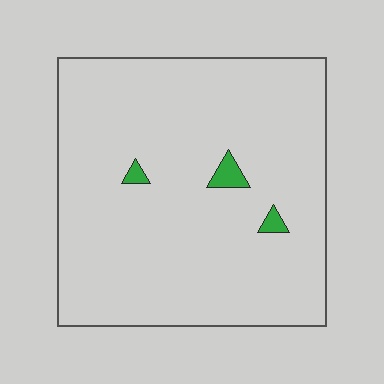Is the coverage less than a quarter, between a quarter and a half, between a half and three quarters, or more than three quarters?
Less than a quarter.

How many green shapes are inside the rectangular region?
3.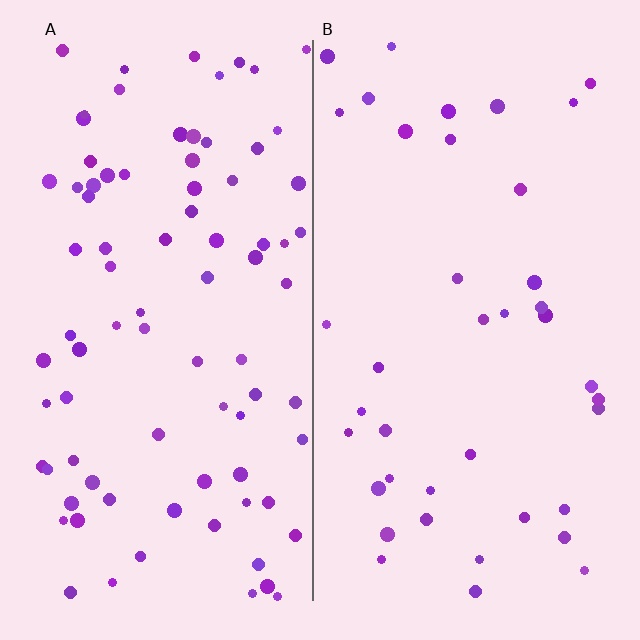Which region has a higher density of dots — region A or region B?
A (the left).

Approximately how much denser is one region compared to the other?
Approximately 2.1× — region A over region B.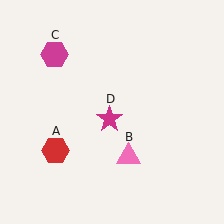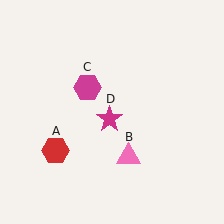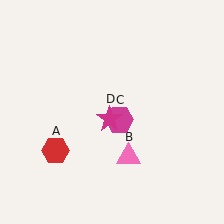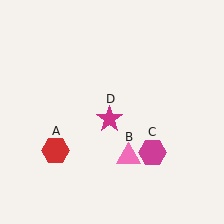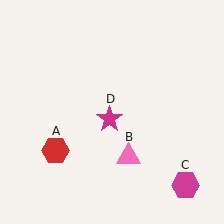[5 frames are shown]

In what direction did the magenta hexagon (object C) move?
The magenta hexagon (object C) moved down and to the right.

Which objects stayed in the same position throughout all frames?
Red hexagon (object A) and pink triangle (object B) and magenta star (object D) remained stationary.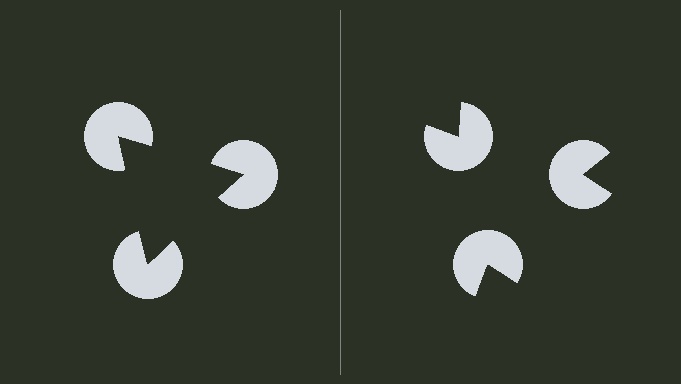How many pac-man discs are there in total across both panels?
6 — 3 on each side.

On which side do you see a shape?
An illusory triangle appears on the left side. On the right side the wedge cuts are rotated, so no coherent shape forms.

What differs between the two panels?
The pac-man discs are positioned identically on both sides; only the wedge orientations differ. On the left they align to a triangle; on the right they are misaligned.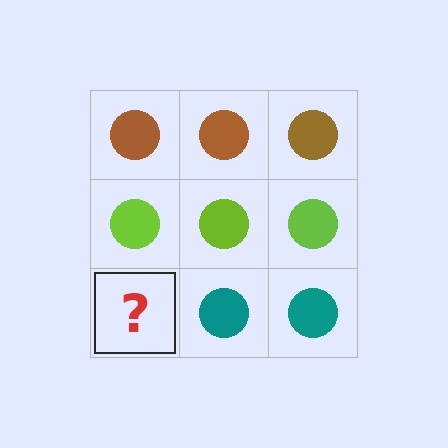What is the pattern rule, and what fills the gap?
The rule is that each row has a consistent color. The gap should be filled with a teal circle.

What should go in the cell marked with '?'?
The missing cell should contain a teal circle.